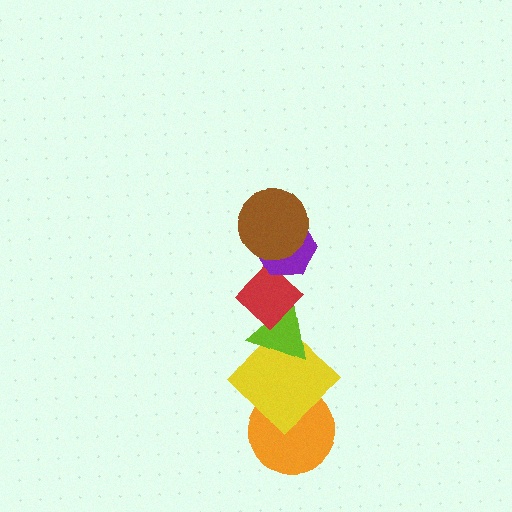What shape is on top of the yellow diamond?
The lime triangle is on top of the yellow diamond.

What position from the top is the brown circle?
The brown circle is 1st from the top.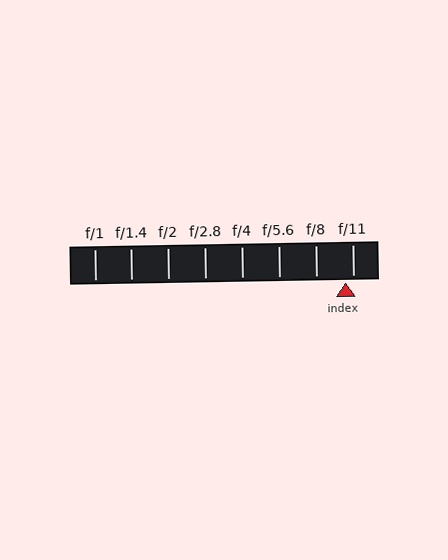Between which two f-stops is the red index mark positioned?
The index mark is between f/8 and f/11.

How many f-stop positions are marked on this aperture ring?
There are 8 f-stop positions marked.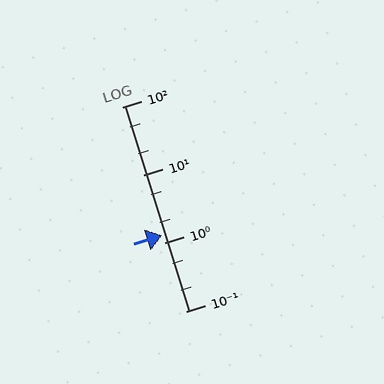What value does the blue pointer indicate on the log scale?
The pointer indicates approximately 1.3.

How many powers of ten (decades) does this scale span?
The scale spans 3 decades, from 0.1 to 100.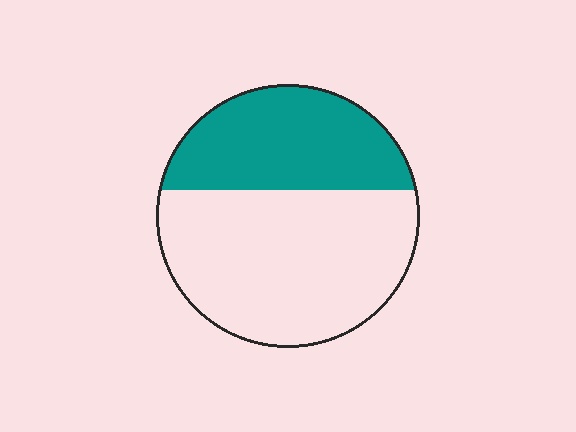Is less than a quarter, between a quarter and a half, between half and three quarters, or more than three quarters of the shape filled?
Between a quarter and a half.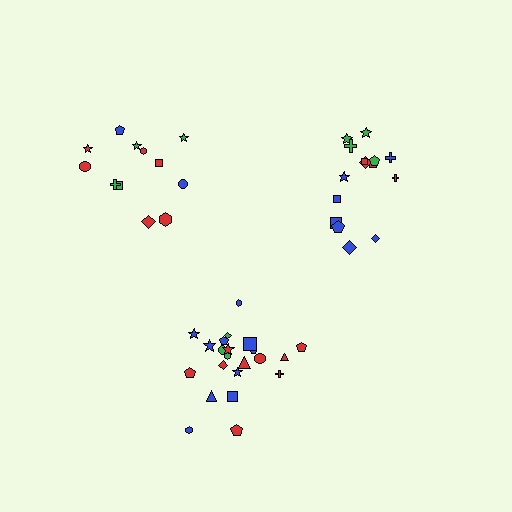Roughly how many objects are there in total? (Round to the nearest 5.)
Roughly 50 objects in total.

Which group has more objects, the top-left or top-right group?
The top-right group.